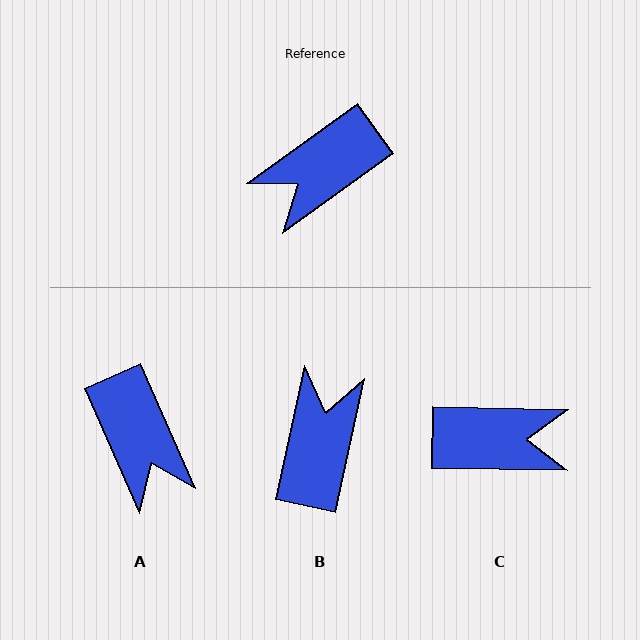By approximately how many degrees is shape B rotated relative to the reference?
Approximately 138 degrees clockwise.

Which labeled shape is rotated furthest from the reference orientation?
C, about 143 degrees away.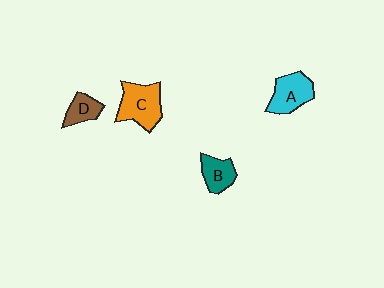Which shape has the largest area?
Shape C (orange).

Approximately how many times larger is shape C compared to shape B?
Approximately 1.6 times.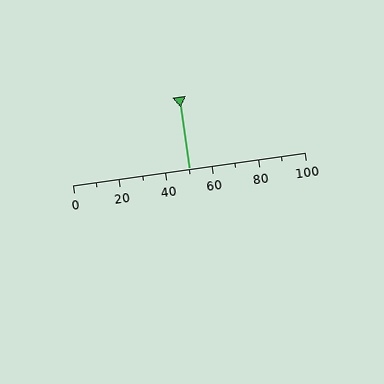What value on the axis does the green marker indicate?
The marker indicates approximately 50.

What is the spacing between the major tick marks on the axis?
The major ticks are spaced 20 apart.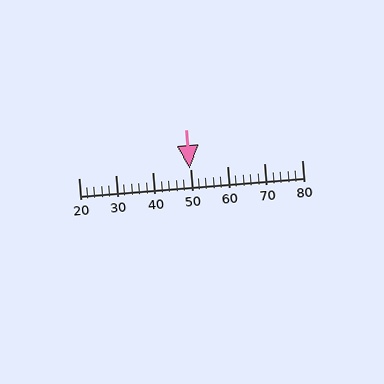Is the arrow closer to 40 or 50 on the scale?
The arrow is closer to 50.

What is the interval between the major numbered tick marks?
The major tick marks are spaced 10 units apart.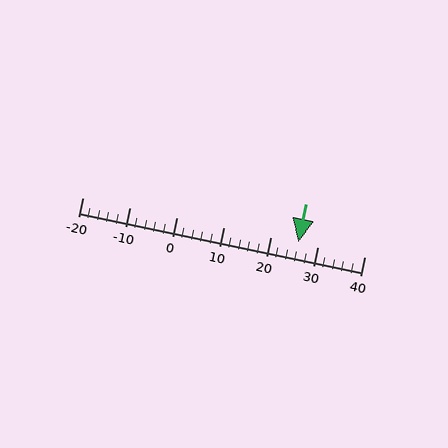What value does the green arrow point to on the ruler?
The green arrow points to approximately 26.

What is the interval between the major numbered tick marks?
The major tick marks are spaced 10 units apart.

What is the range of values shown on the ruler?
The ruler shows values from -20 to 40.